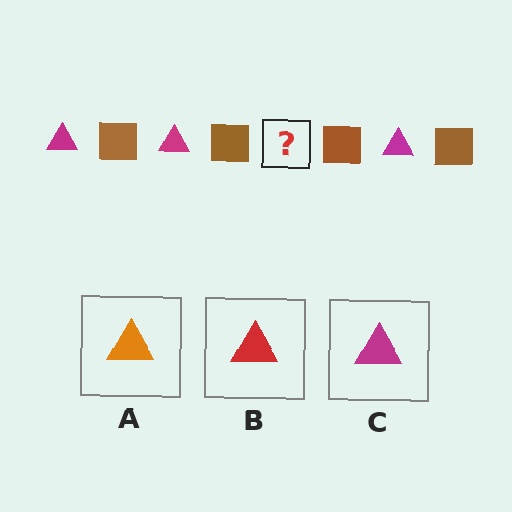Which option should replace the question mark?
Option C.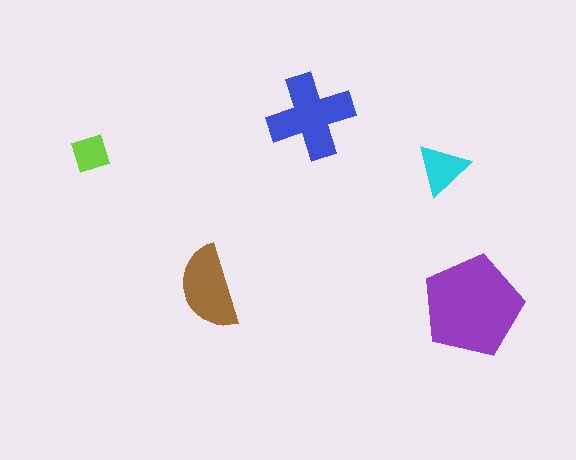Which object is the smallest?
The lime diamond.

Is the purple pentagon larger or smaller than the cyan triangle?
Larger.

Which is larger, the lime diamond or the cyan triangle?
The cyan triangle.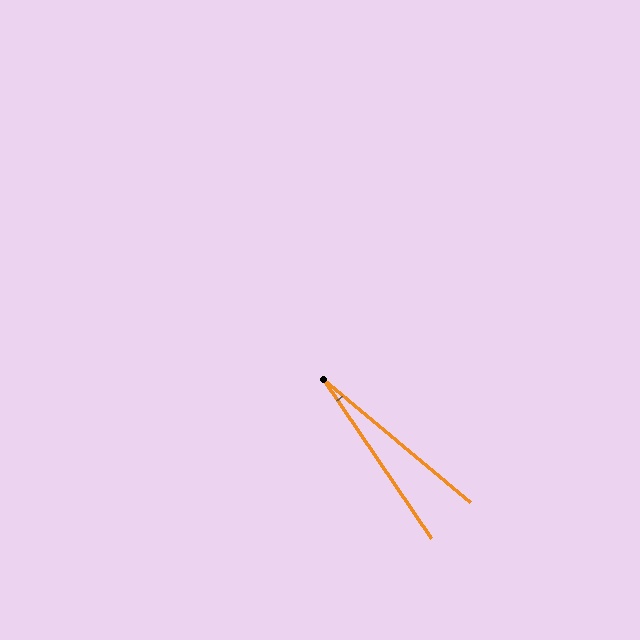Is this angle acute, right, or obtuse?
It is acute.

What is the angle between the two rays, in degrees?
Approximately 16 degrees.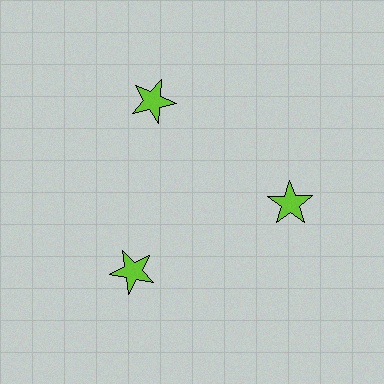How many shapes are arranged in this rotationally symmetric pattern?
There are 3 shapes, arranged in 3 groups of 1.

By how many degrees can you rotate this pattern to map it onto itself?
The pattern maps onto itself every 120 degrees of rotation.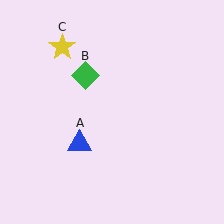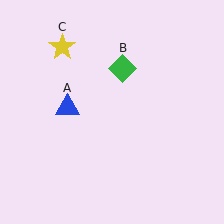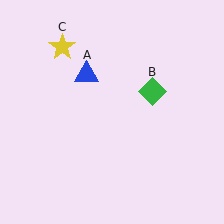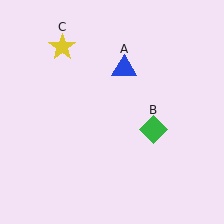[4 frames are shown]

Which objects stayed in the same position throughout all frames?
Yellow star (object C) remained stationary.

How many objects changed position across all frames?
2 objects changed position: blue triangle (object A), green diamond (object B).